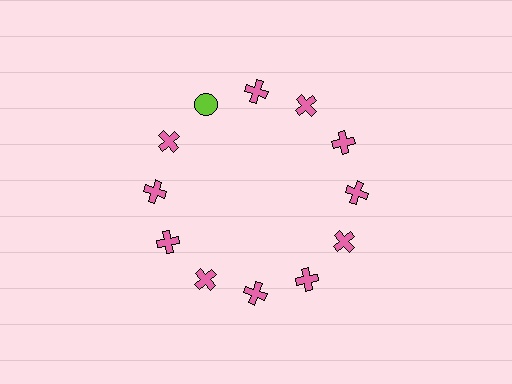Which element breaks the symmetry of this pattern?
The lime circle at roughly the 11 o'clock position breaks the symmetry. All other shapes are pink crosses.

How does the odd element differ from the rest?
It differs in both color (lime instead of pink) and shape (circle instead of cross).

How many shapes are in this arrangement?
There are 12 shapes arranged in a ring pattern.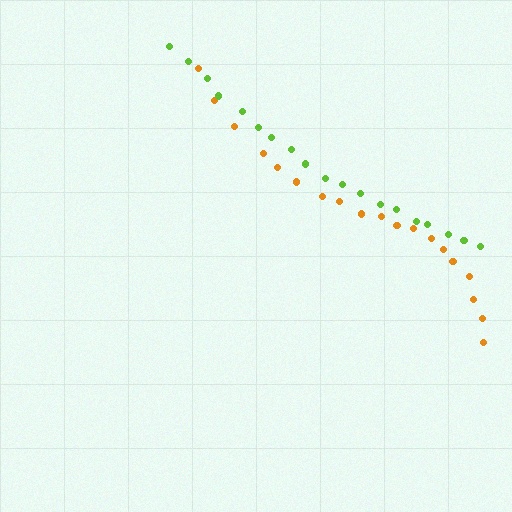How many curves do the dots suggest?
There are 2 distinct paths.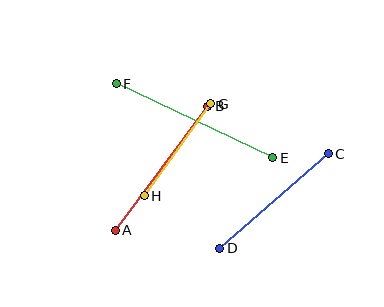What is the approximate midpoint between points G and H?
The midpoint is at approximately (178, 150) pixels.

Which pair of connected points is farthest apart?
Points E and F are farthest apart.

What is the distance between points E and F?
The distance is approximately 173 pixels.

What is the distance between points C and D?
The distance is approximately 144 pixels.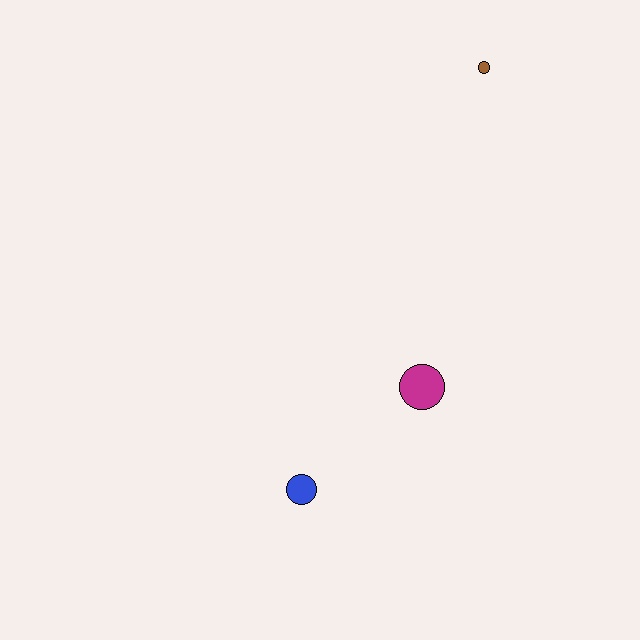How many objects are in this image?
There are 3 objects.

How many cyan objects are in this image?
There are no cyan objects.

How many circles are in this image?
There are 3 circles.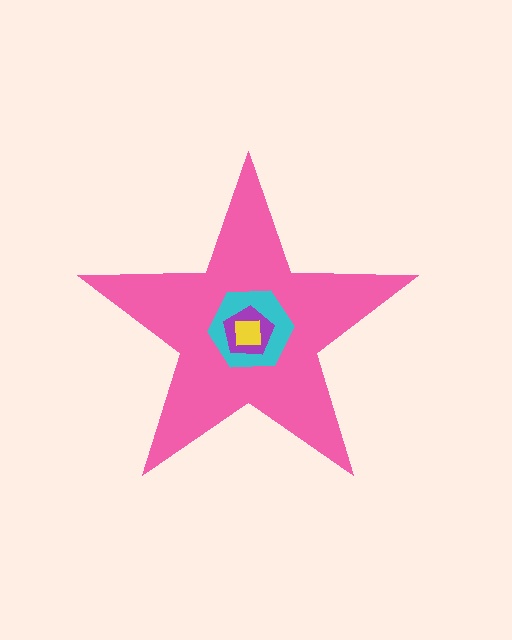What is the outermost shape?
The pink star.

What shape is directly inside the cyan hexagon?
The purple pentagon.